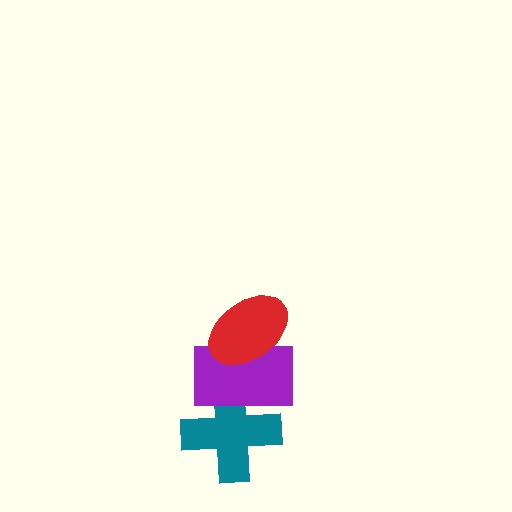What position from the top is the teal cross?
The teal cross is 3rd from the top.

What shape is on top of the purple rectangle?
The red ellipse is on top of the purple rectangle.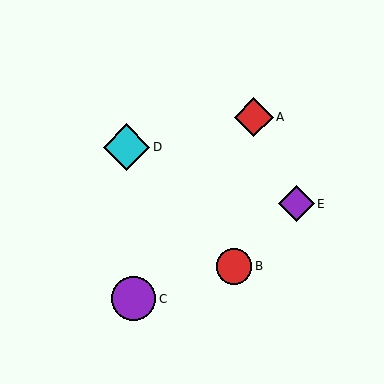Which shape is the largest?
The cyan diamond (labeled D) is the largest.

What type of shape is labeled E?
Shape E is a purple diamond.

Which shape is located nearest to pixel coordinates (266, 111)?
The red diamond (labeled A) at (254, 117) is nearest to that location.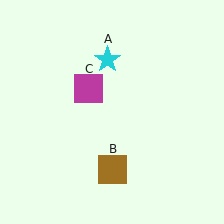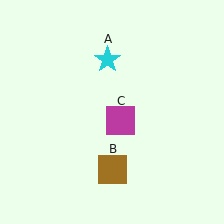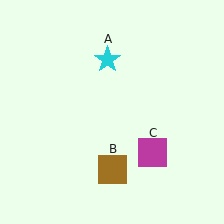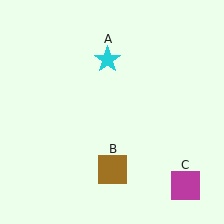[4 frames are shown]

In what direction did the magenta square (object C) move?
The magenta square (object C) moved down and to the right.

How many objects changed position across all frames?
1 object changed position: magenta square (object C).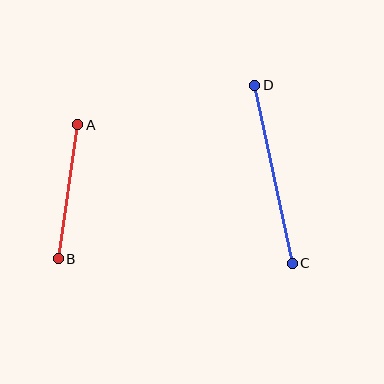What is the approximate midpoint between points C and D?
The midpoint is at approximately (273, 174) pixels.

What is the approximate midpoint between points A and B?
The midpoint is at approximately (68, 192) pixels.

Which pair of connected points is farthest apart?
Points C and D are farthest apart.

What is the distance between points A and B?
The distance is approximately 135 pixels.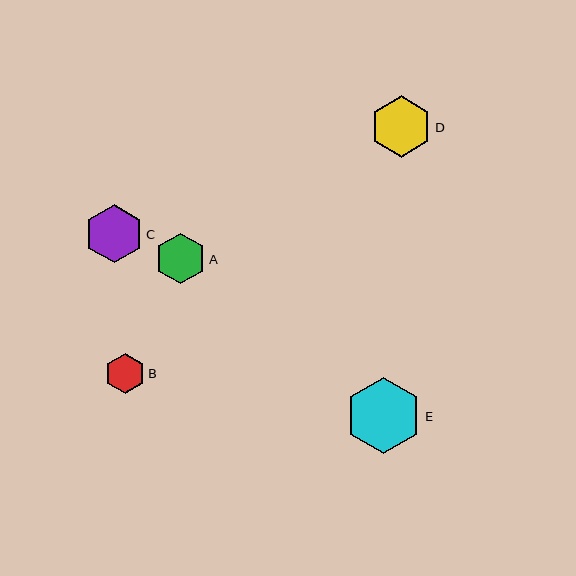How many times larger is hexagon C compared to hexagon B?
Hexagon C is approximately 1.5 times the size of hexagon B.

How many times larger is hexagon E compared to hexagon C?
Hexagon E is approximately 1.3 times the size of hexagon C.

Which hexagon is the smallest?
Hexagon B is the smallest with a size of approximately 40 pixels.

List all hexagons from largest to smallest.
From largest to smallest: E, D, C, A, B.